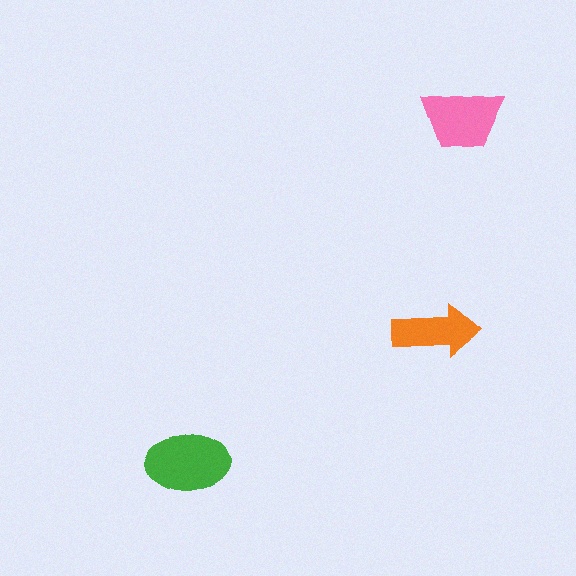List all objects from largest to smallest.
The green ellipse, the pink trapezoid, the orange arrow.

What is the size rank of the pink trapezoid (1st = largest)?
2nd.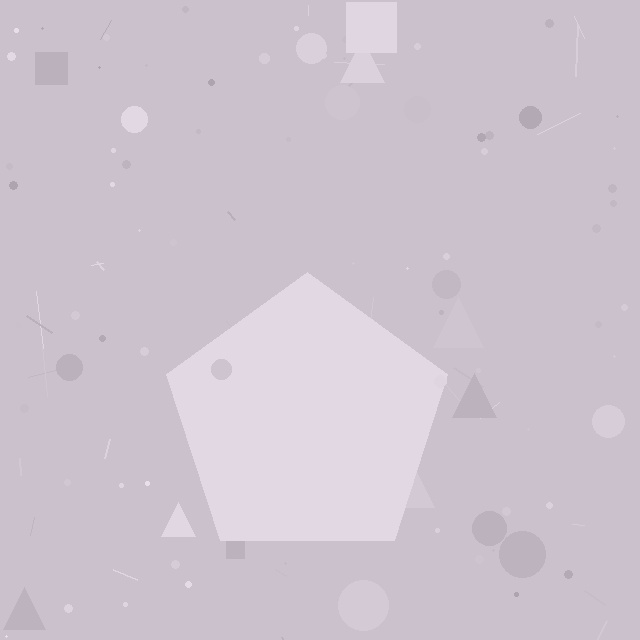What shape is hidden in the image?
A pentagon is hidden in the image.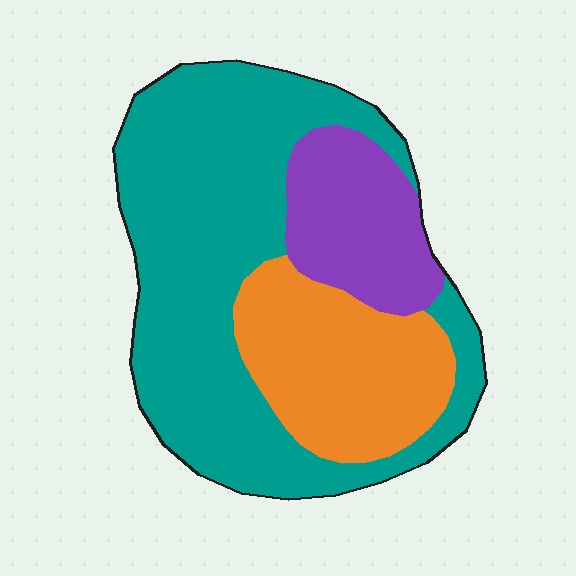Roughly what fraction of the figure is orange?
Orange covers about 25% of the figure.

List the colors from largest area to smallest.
From largest to smallest: teal, orange, purple.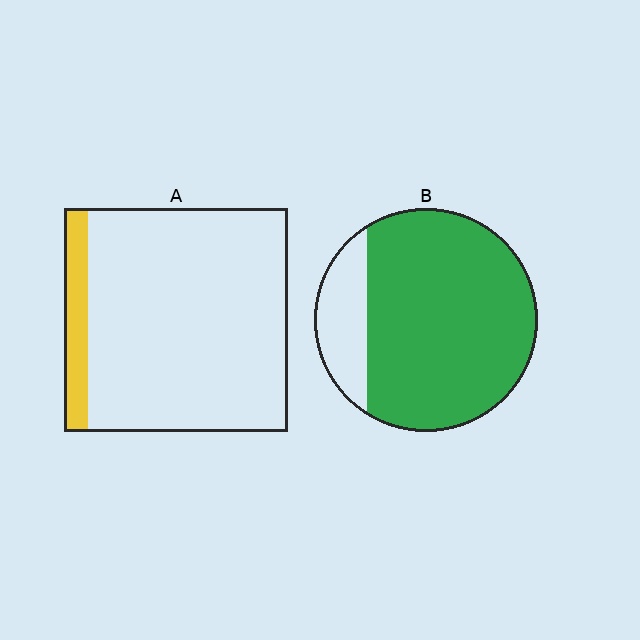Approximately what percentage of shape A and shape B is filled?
A is approximately 10% and B is approximately 80%.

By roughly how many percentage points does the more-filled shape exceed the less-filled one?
By roughly 70 percentage points (B over A).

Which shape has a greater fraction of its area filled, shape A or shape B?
Shape B.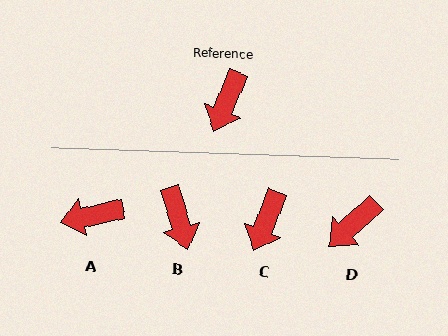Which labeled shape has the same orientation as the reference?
C.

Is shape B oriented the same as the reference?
No, it is off by about 39 degrees.